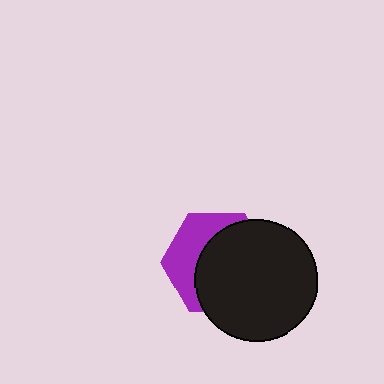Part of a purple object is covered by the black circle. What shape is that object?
It is a hexagon.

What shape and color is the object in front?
The object in front is a black circle.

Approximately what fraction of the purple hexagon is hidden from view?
Roughly 62% of the purple hexagon is hidden behind the black circle.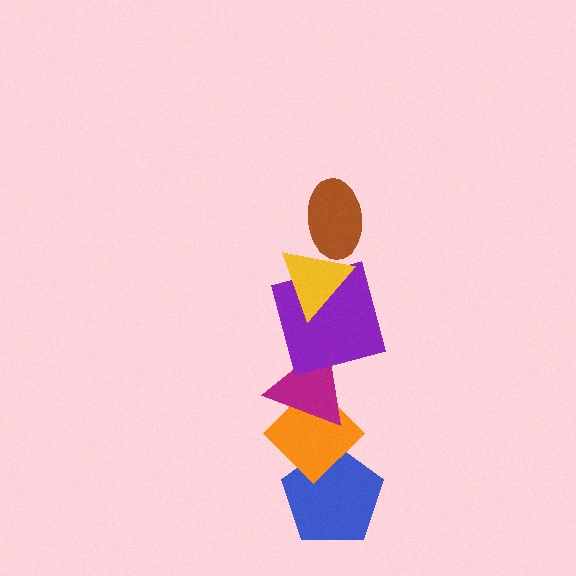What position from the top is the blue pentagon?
The blue pentagon is 6th from the top.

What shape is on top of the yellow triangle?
The brown ellipse is on top of the yellow triangle.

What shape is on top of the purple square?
The yellow triangle is on top of the purple square.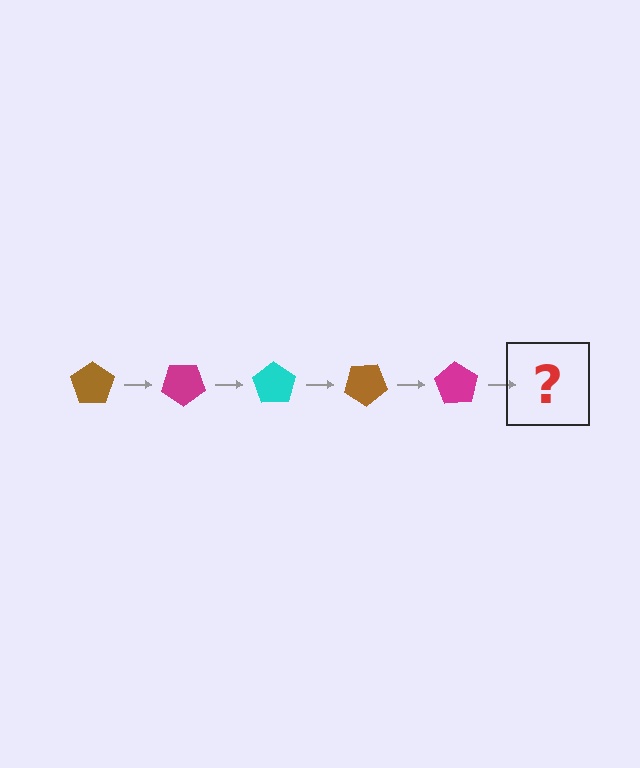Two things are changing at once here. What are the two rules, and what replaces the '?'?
The two rules are that it rotates 35 degrees each step and the color cycles through brown, magenta, and cyan. The '?' should be a cyan pentagon, rotated 175 degrees from the start.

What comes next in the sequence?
The next element should be a cyan pentagon, rotated 175 degrees from the start.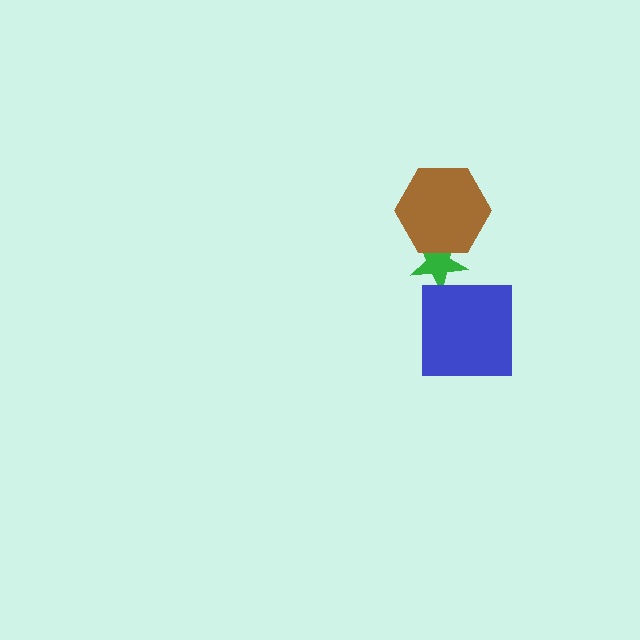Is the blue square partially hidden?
No, no other shape covers it.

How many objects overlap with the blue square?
0 objects overlap with the blue square.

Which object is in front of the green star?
The brown hexagon is in front of the green star.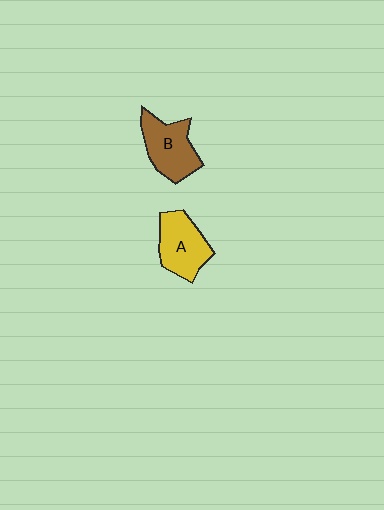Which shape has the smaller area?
Shape A (yellow).